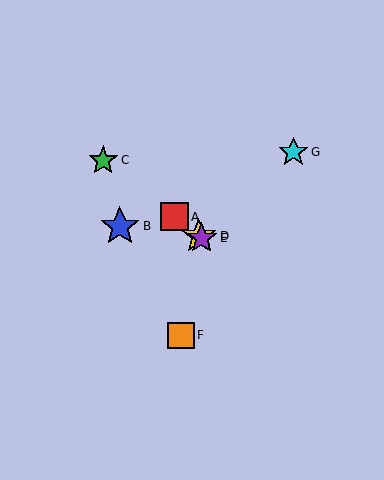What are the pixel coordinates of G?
Object G is at (293, 152).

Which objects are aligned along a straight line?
Objects A, C, D, E are aligned along a straight line.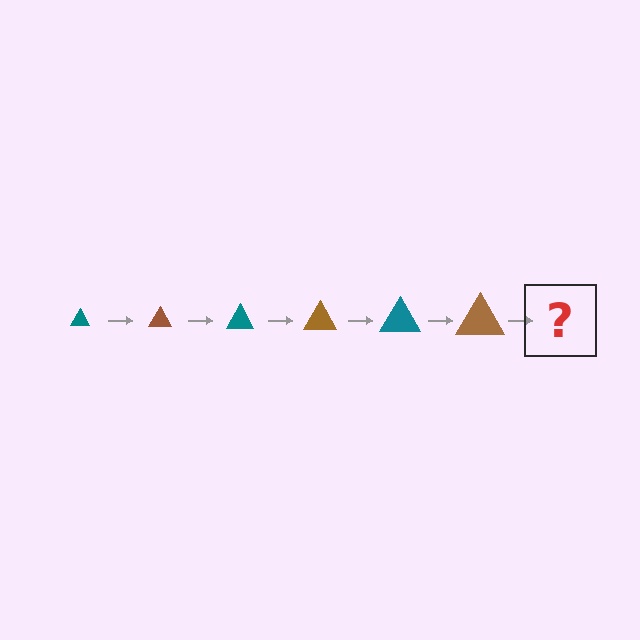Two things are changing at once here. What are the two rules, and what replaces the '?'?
The two rules are that the triangle grows larger each step and the color cycles through teal and brown. The '?' should be a teal triangle, larger than the previous one.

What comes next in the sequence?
The next element should be a teal triangle, larger than the previous one.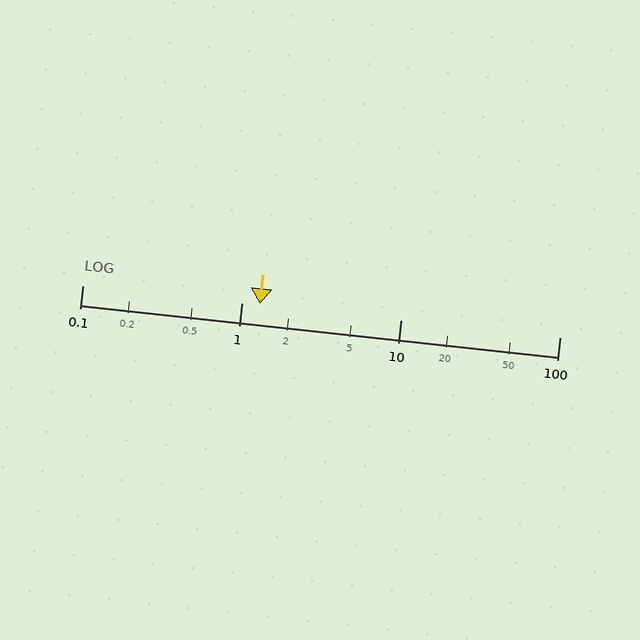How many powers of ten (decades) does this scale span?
The scale spans 3 decades, from 0.1 to 100.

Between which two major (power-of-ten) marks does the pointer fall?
The pointer is between 1 and 10.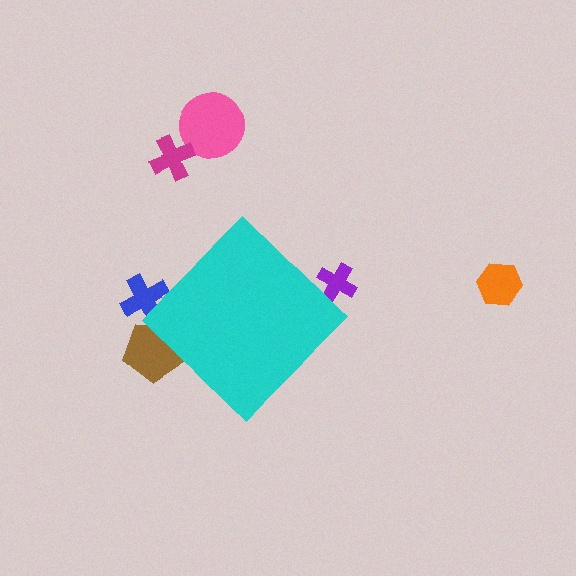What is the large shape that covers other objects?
A cyan diamond.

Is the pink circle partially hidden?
No, the pink circle is fully visible.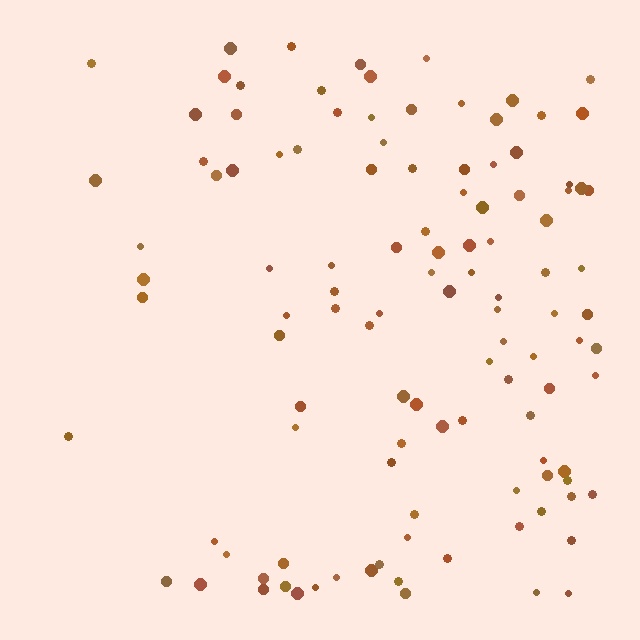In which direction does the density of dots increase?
From left to right, with the right side densest.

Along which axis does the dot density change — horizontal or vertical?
Horizontal.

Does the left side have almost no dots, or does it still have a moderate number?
Still a moderate number, just noticeably fewer than the right.